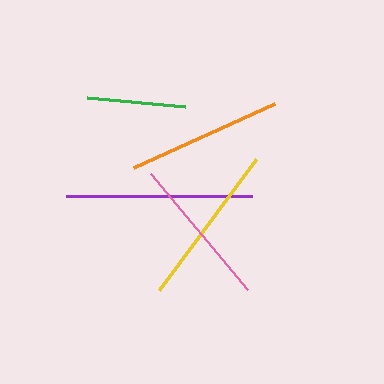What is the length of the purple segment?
The purple segment is approximately 186 pixels long.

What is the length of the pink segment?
The pink segment is approximately 152 pixels long.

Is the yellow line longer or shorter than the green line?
The yellow line is longer than the green line.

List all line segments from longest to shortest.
From longest to shortest: purple, yellow, orange, pink, green.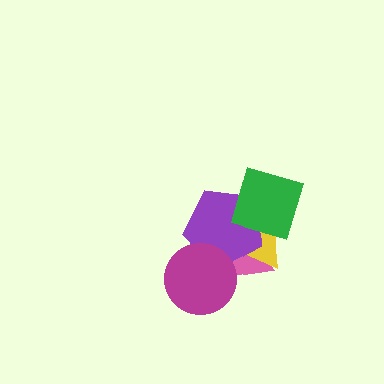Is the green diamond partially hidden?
No, no other shape covers it.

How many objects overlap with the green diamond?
3 objects overlap with the green diamond.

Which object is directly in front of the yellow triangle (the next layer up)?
The purple pentagon is directly in front of the yellow triangle.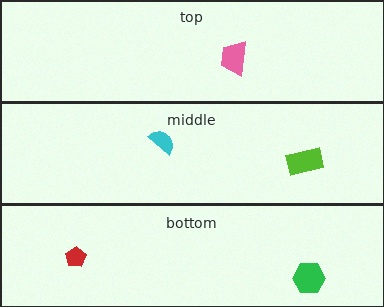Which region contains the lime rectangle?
The middle region.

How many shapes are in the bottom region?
2.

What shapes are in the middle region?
The lime rectangle, the cyan semicircle.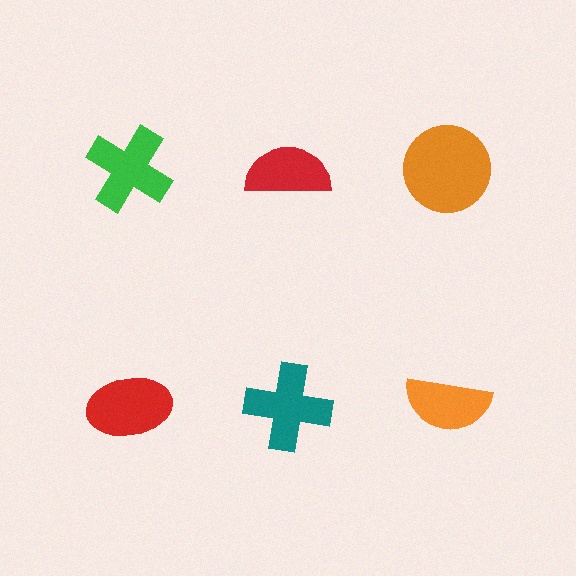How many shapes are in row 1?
3 shapes.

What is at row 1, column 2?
A red semicircle.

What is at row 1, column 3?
An orange circle.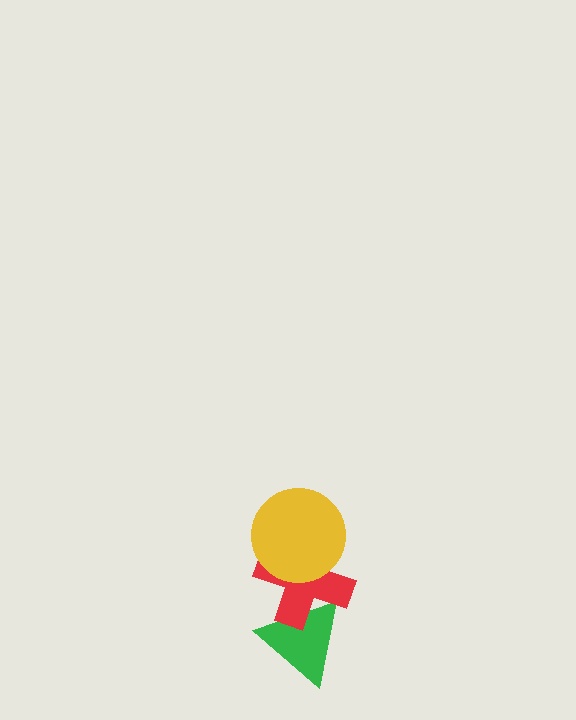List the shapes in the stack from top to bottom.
From top to bottom: the yellow circle, the red cross, the green triangle.